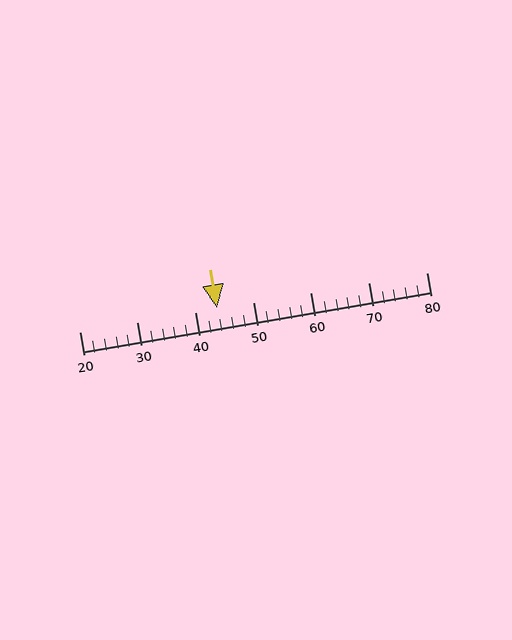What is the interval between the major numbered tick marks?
The major tick marks are spaced 10 units apart.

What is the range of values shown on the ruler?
The ruler shows values from 20 to 80.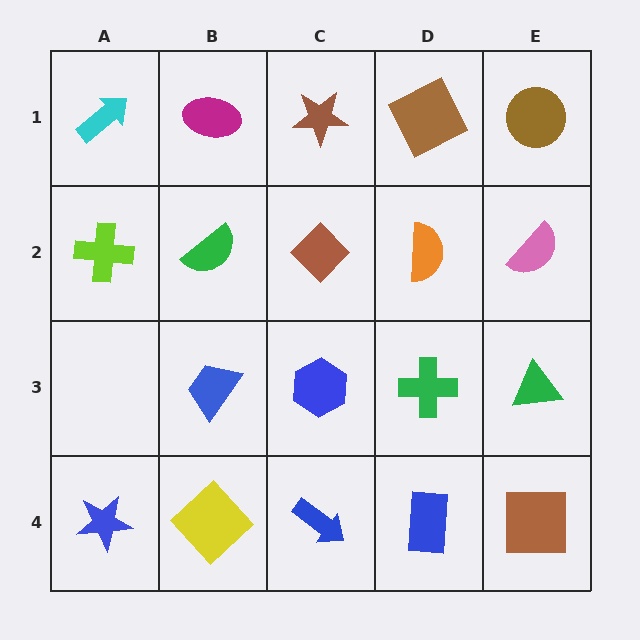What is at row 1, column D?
A brown square.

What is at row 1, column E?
A brown circle.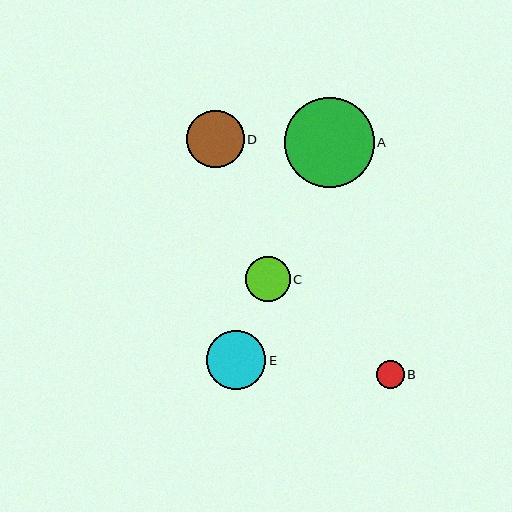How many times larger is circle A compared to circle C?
Circle A is approximately 2.0 times the size of circle C.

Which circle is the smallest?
Circle B is the smallest with a size of approximately 28 pixels.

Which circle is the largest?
Circle A is the largest with a size of approximately 90 pixels.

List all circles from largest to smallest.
From largest to smallest: A, E, D, C, B.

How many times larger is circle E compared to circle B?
Circle E is approximately 2.1 times the size of circle B.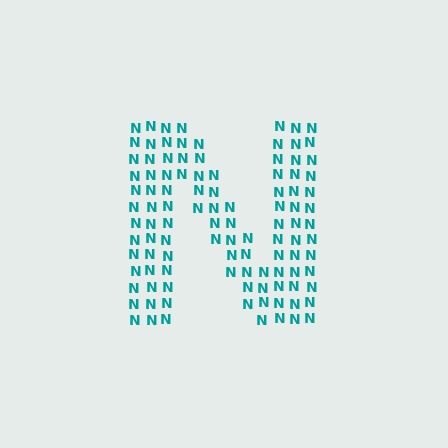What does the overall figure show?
The overall figure shows the letter N.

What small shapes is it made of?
It is made of small letter N's.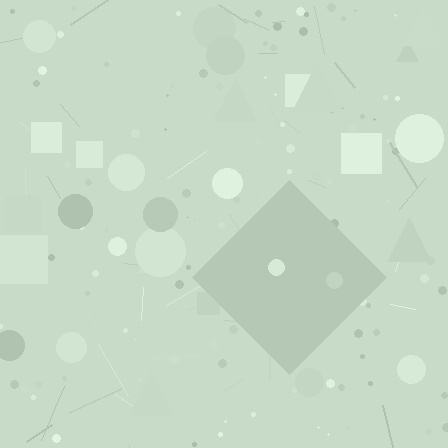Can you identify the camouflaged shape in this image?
The camouflaged shape is a diamond.